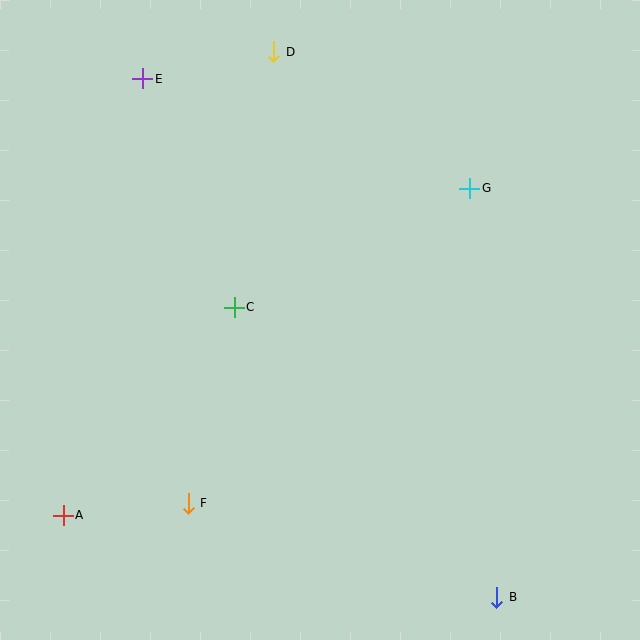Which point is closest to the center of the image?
Point C at (234, 307) is closest to the center.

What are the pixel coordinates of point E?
Point E is at (143, 79).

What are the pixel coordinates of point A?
Point A is at (63, 515).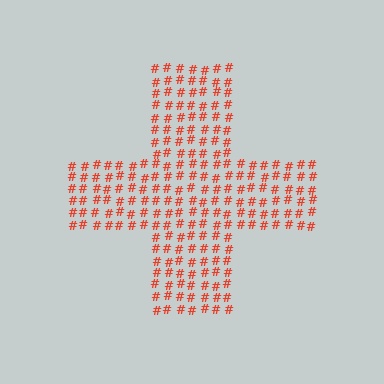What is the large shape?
The large shape is a cross.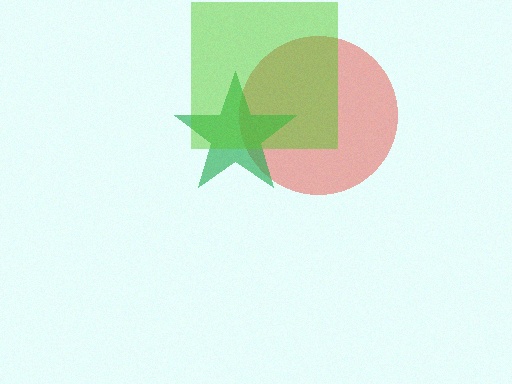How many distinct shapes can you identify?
There are 3 distinct shapes: a red circle, a green star, a lime square.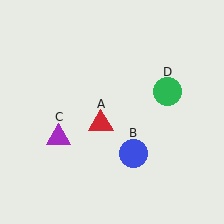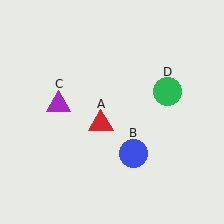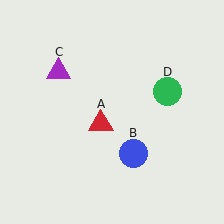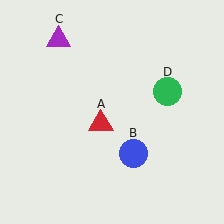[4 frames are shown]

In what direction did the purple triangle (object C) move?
The purple triangle (object C) moved up.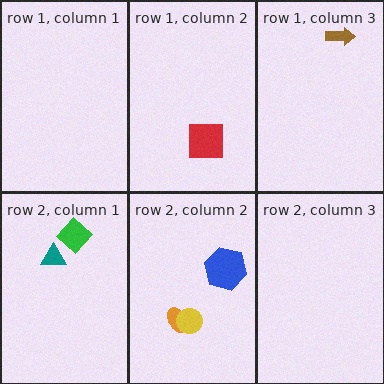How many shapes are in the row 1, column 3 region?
1.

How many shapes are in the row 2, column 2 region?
3.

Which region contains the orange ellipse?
The row 2, column 2 region.